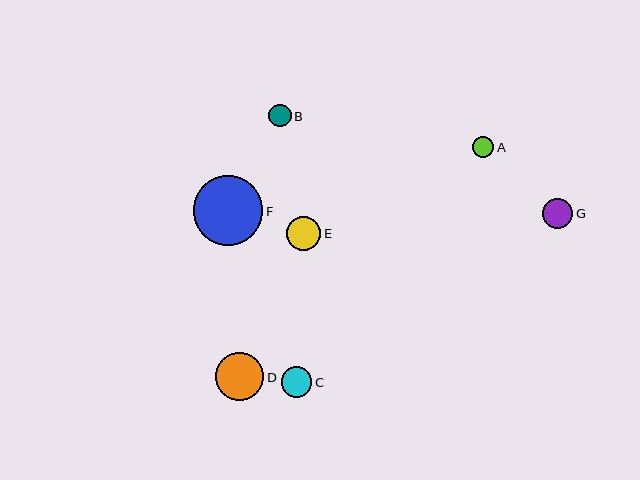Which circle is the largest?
Circle F is the largest with a size of approximately 69 pixels.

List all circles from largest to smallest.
From largest to smallest: F, D, E, C, G, B, A.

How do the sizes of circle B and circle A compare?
Circle B and circle A are approximately the same size.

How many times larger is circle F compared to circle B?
Circle F is approximately 3.1 times the size of circle B.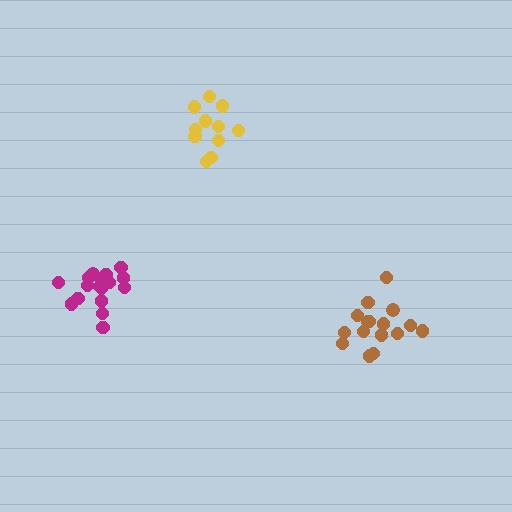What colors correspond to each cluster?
The clusters are colored: magenta, brown, yellow.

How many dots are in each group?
Group 1: 17 dots, Group 2: 16 dots, Group 3: 11 dots (44 total).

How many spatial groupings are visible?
There are 3 spatial groupings.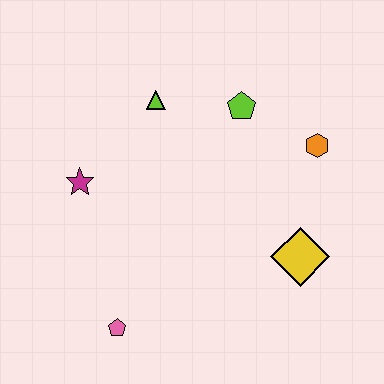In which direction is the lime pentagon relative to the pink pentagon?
The lime pentagon is above the pink pentagon.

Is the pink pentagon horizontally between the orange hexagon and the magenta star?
Yes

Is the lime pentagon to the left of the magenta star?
No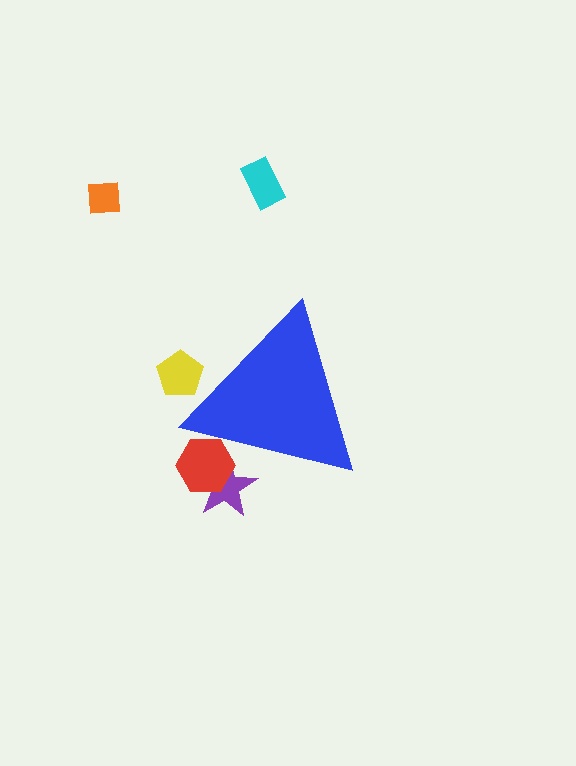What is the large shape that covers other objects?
A blue triangle.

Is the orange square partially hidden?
No, the orange square is fully visible.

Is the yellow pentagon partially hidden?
Yes, the yellow pentagon is partially hidden behind the blue triangle.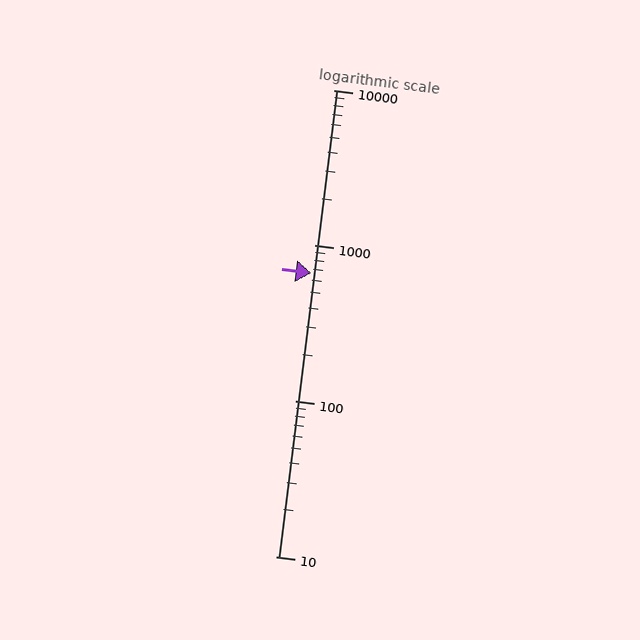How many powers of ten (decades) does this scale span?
The scale spans 3 decades, from 10 to 10000.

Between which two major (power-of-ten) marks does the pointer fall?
The pointer is between 100 and 1000.